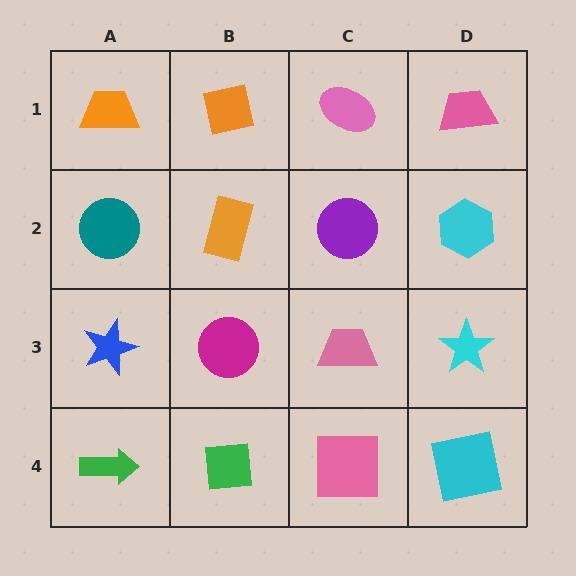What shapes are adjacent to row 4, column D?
A cyan star (row 3, column D), a pink square (row 4, column C).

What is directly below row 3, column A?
A green arrow.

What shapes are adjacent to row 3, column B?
An orange rectangle (row 2, column B), a green square (row 4, column B), a blue star (row 3, column A), a pink trapezoid (row 3, column C).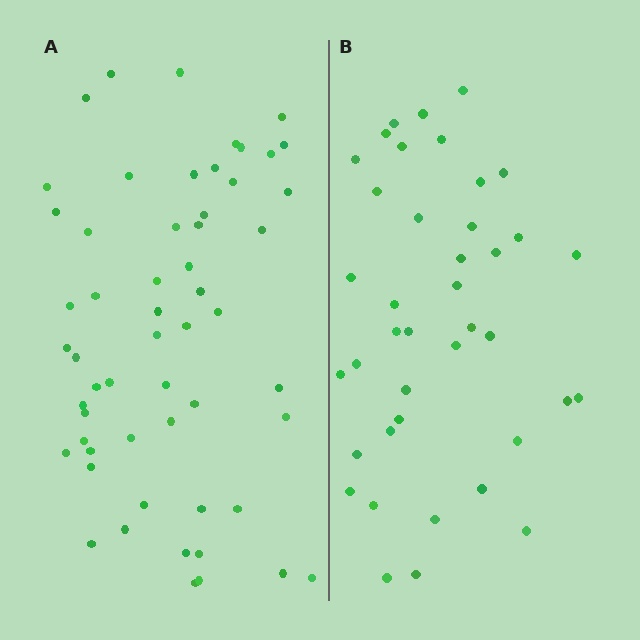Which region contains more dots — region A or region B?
Region A (the left region) has more dots.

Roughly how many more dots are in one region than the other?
Region A has approximately 15 more dots than region B.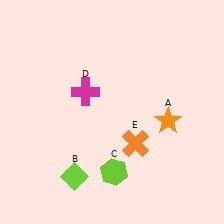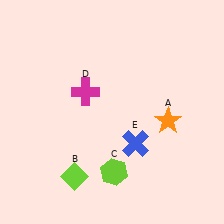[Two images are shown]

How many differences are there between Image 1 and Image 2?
There is 1 difference between the two images.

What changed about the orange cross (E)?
In Image 1, E is orange. In Image 2, it changed to blue.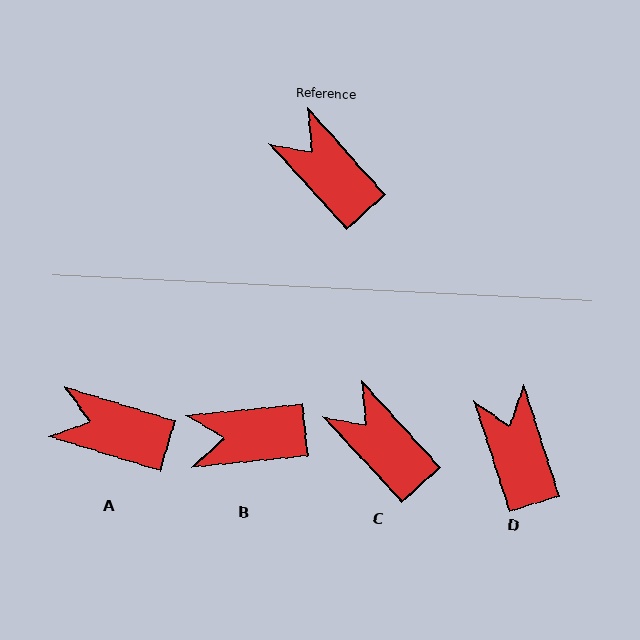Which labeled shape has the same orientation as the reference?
C.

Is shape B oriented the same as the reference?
No, it is off by about 53 degrees.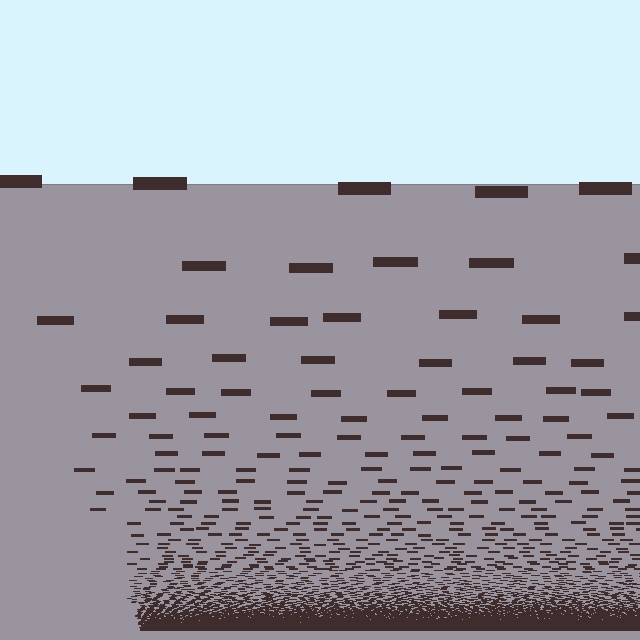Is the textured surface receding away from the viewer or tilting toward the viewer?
The surface appears to tilt toward the viewer. Texture elements get larger and sparser toward the top.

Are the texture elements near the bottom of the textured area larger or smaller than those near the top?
Smaller. The gradient is inverted — elements near the bottom are smaller and denser.